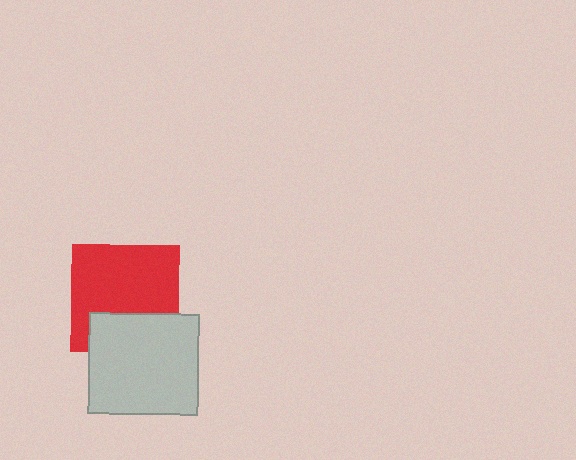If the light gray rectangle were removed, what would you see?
You would see the complete red square.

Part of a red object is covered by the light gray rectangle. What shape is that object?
It is a square.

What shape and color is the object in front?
The object in front is a light gray rectangle.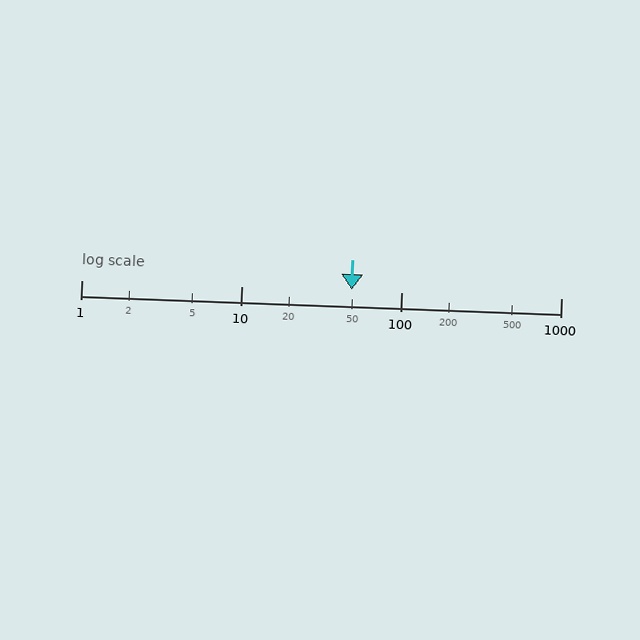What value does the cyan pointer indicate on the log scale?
The pointer indicates approximately 49.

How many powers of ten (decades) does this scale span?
The scale spans 3 decades, from 1 to 1000.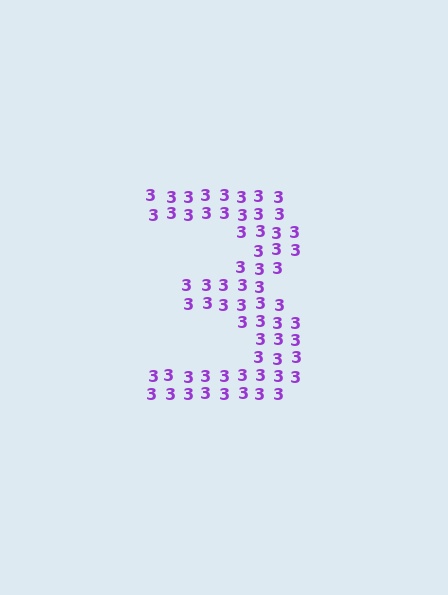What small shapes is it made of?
It is made of small digit 3's.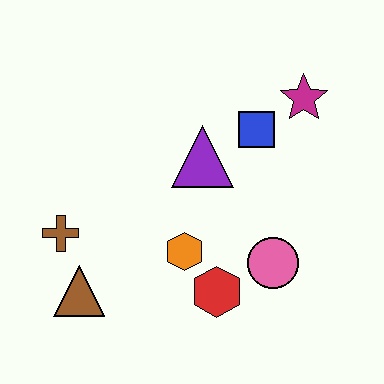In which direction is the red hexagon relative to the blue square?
The red hexagon is below the blue square.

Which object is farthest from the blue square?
The brown triangle is farthest from the blue square.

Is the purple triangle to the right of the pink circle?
No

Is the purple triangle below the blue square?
Yes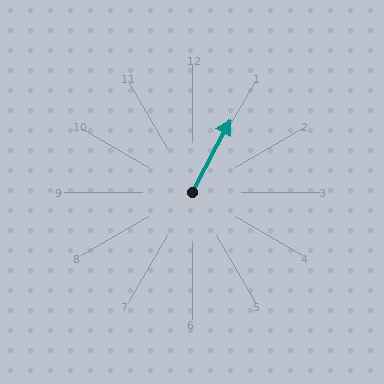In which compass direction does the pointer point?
Northeast.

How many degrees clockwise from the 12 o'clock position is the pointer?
Approximately 28 degrees.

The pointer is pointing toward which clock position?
Roughly 1 o'clock.